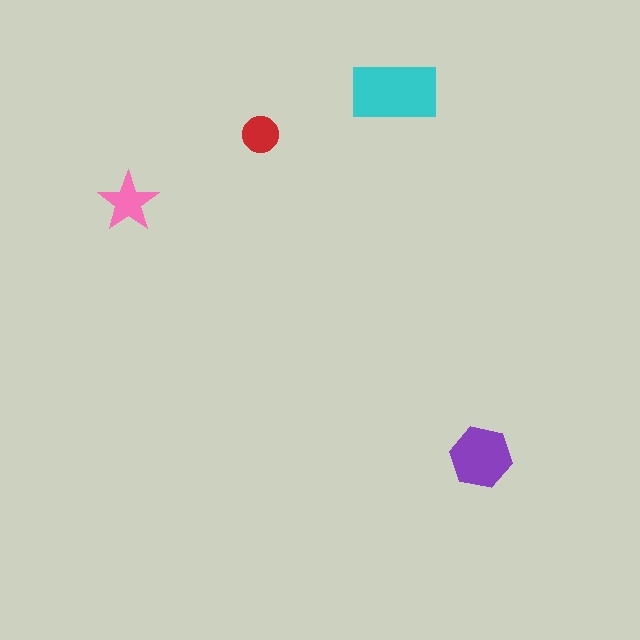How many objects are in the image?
There are 4 objects in the image.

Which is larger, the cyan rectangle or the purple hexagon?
The cyan rectangle.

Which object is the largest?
The cyan rectangle.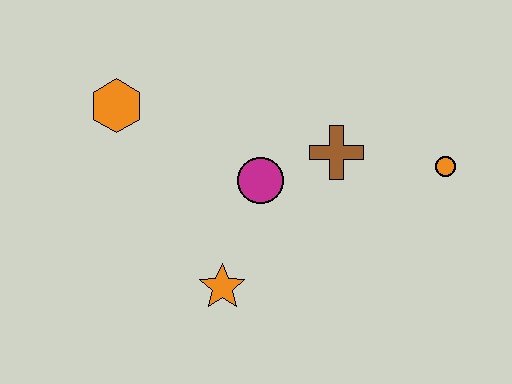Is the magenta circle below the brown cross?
Yes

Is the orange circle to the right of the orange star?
Yes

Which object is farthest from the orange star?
The orange circle is farthest from the orange star.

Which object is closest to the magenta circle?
The brown cross is closest to the magenta circle.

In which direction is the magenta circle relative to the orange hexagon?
The magenta circle is to the right of the orange hexagon.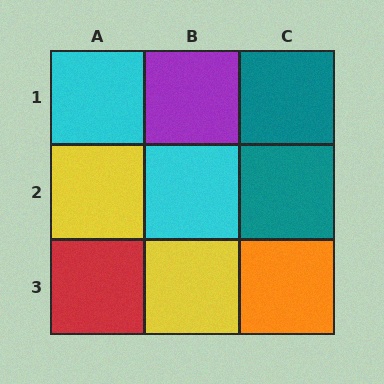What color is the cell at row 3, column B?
Yellow.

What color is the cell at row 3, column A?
Red.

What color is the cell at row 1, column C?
Teal.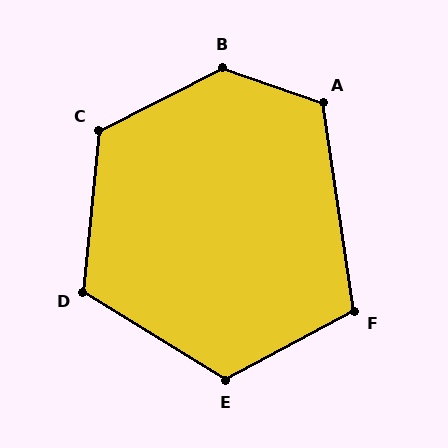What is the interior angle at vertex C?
Approximately 122 degrees (obtuse).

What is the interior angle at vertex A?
Approximately 118 degrees (obtuse).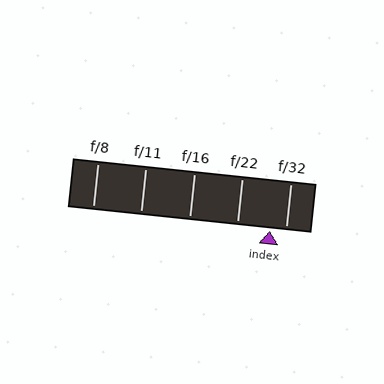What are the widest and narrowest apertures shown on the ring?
The widest aperture shown is f/8 and the narrowest is f/32.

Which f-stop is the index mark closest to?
The index mark is closest to f/32.